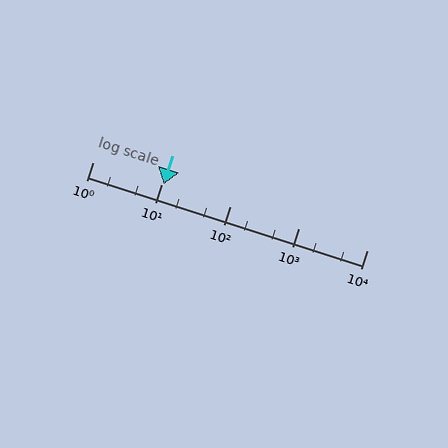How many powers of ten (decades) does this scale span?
The scale spans 4 decades, from 1 to 10000.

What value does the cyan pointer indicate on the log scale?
The pointer indicates approximately 11.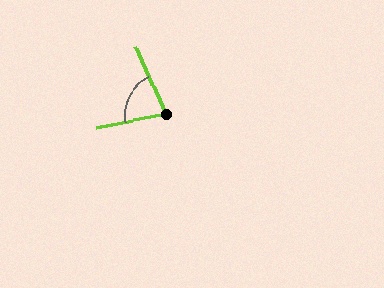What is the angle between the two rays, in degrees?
Approximately 77 degrees.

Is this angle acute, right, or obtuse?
It is acute.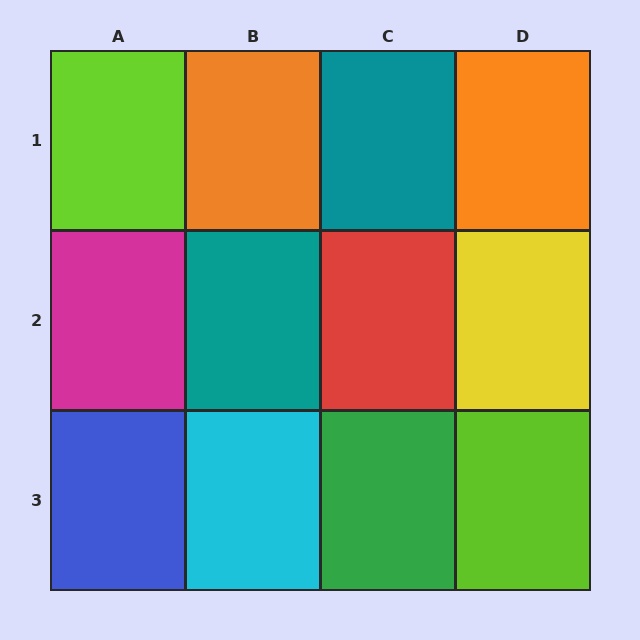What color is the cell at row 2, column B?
Teal.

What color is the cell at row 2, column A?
Magenta.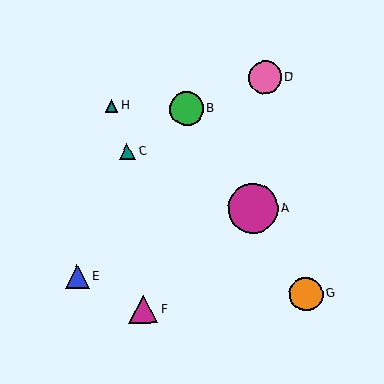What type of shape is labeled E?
Shape E is a blue triangle.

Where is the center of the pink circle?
The center of the pink circle is at (265, 77).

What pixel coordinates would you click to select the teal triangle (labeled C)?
Click at (127, 152) to select the teal triangle C.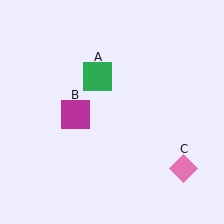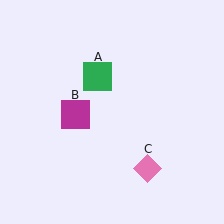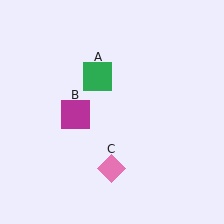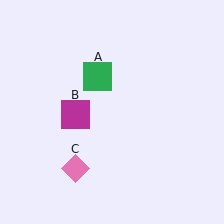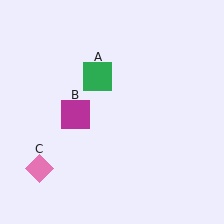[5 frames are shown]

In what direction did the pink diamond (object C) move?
The pink diamond (object C) moved left.